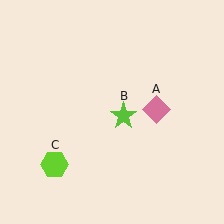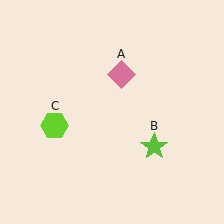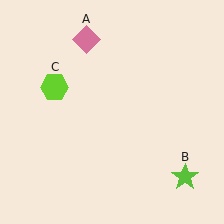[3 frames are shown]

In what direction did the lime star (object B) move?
The lime star (object B) moved down and to the right.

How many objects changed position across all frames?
3 objects changed position: pink diamond (object A), lime star (object B), lime hexagon (object C).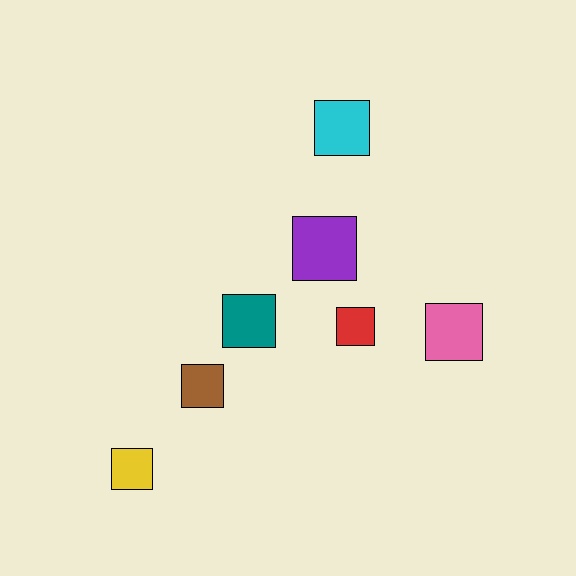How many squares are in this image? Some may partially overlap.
There are 7 squares.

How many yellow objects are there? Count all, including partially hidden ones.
There is 1 yellow object.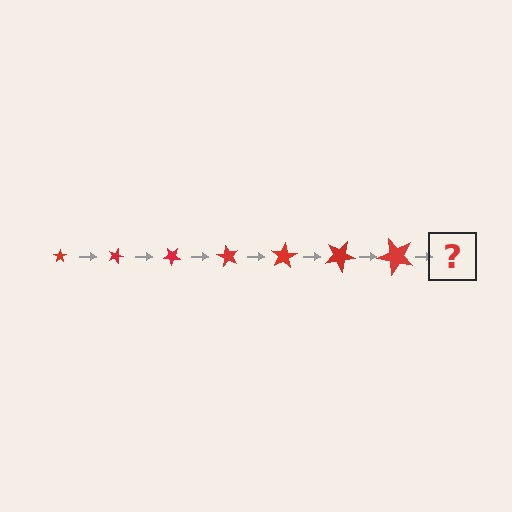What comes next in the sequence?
The next element should be a star, larger than the previous one and rotated 140 degrees from the start.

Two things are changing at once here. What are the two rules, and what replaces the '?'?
The two rules are that the star grows larger each step and it rotates 20 degrees each step. The '?' should be a star, larger than the previous one and rotated 140 degrees from the start.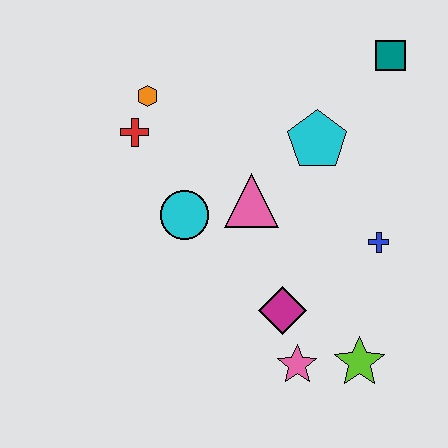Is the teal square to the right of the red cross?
Yes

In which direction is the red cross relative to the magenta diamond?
The red cross is above the magenta diamond.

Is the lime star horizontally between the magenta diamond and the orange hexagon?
No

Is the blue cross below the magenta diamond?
No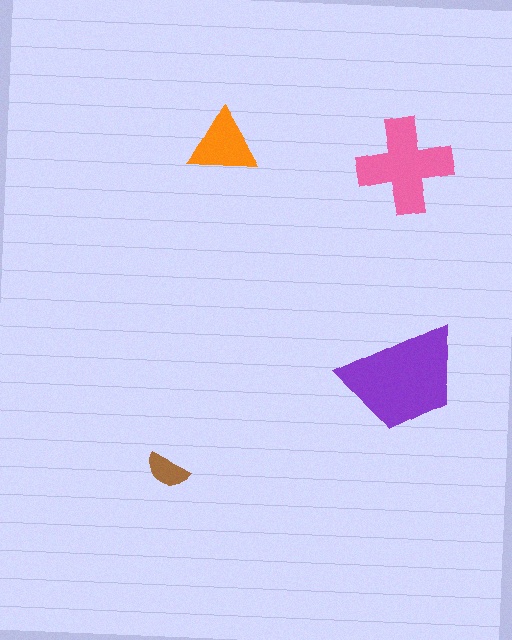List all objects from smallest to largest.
The brown semicircle, the orange triangle, the pink cross, the purple trapezoid.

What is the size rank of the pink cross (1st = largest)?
2nd.